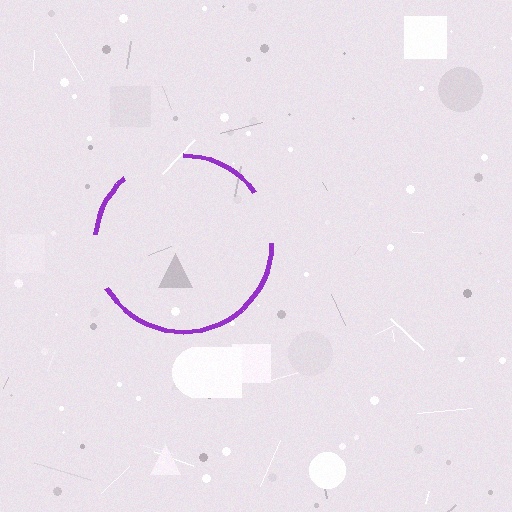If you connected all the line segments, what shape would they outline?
They would outline a circle.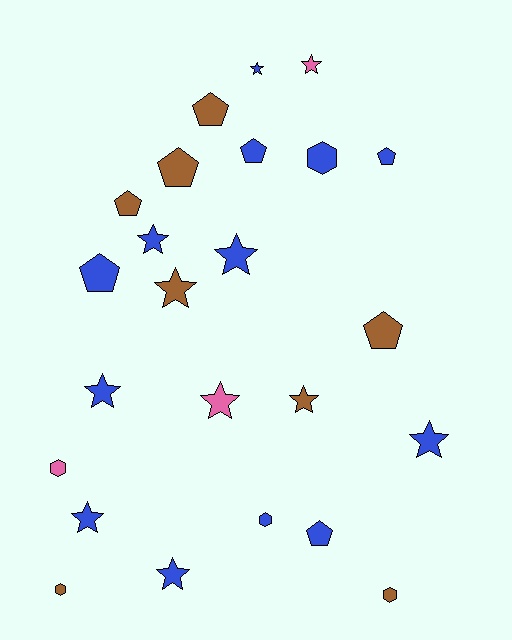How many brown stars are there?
There are 2 brown stars.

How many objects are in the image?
There are 24 objects.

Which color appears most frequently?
Blue, with 13 objects.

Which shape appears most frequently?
Star, with 11 objects.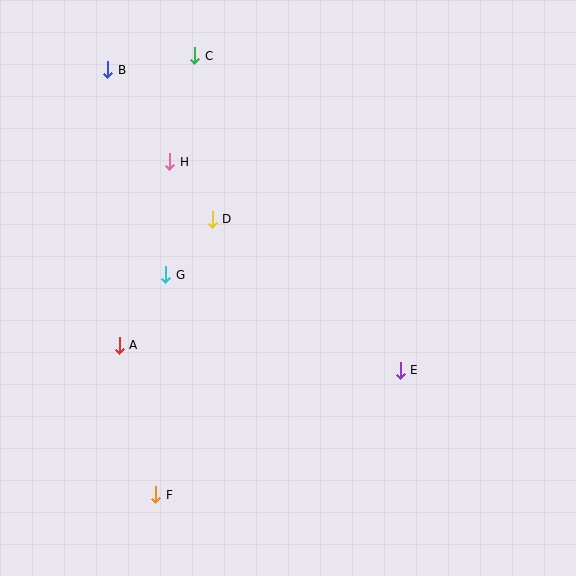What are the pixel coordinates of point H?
Point H is at (170, 162).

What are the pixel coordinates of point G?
Point G is at (166, 275).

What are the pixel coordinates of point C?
Point C is at (195, 56).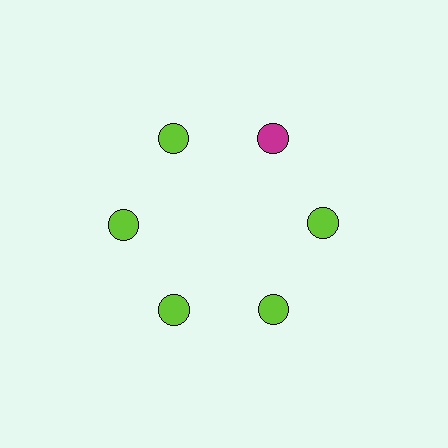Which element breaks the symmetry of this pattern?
The magenta circle at roughly the 1 o'clock position breaks the symmetry. All other shapes are lime circles.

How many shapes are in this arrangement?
There are 6 shapes arranged in a ring pattern.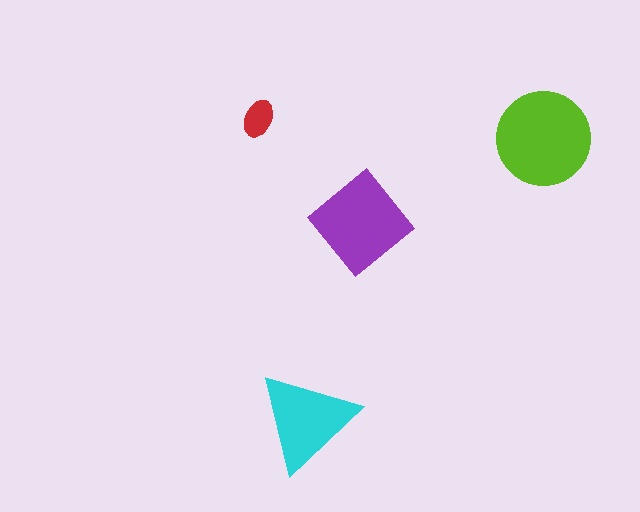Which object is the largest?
The lime circle.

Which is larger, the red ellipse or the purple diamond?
The purple diamond.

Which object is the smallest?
The red ellipse.